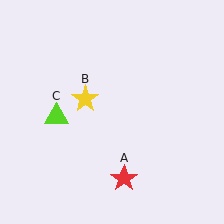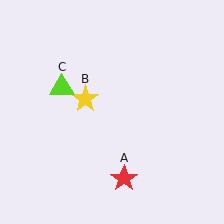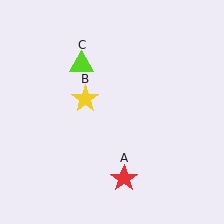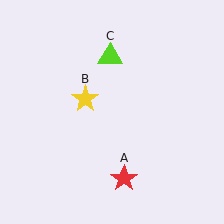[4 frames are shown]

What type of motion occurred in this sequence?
The lime triangle (object C) rotated clockwise around the center of the scene.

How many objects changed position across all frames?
1 object changed position: lime triangle (object C).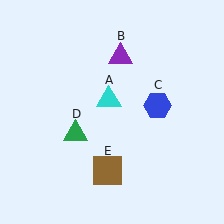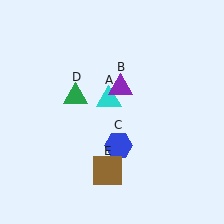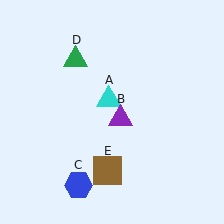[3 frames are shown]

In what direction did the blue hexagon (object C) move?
The blue hexagon (object C) moved down and to the left.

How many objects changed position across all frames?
3 objects changed position: purple triangle (object B), blue hexagon (object C), green triangle (object D).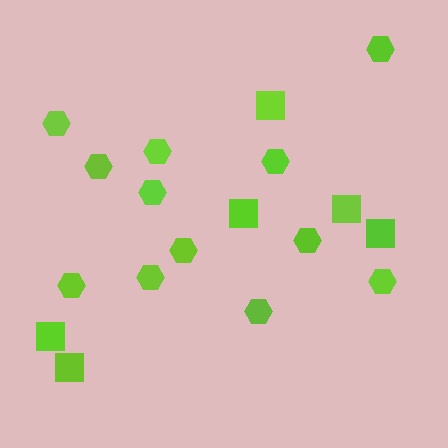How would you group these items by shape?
There are 2 groups: one group of hexagons (12) and one group of squares (6).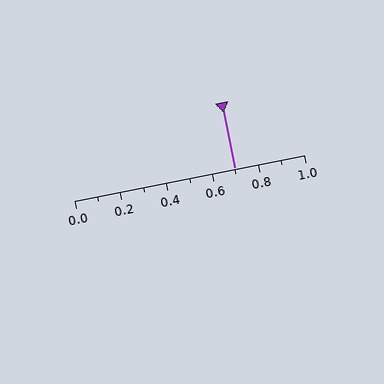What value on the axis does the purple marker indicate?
The marker indicates approximately 0.7.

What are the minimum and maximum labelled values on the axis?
The axis runs from 0.0 to 1.0.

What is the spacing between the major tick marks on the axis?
The major ticks are spaced 0.2 apart.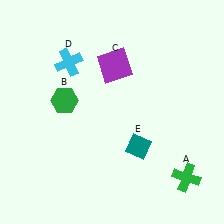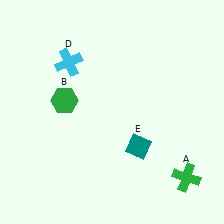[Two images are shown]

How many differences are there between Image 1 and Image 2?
There is 1 difference between the two images.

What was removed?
The purple square (C) was removed in Image 2.